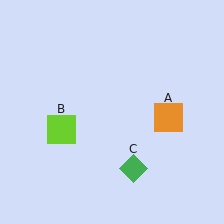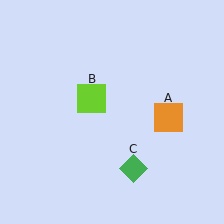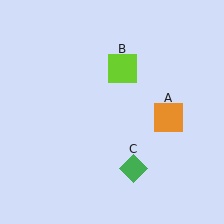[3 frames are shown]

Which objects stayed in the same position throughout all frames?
Orange square (object A) and green diamond (object C) remained stationary.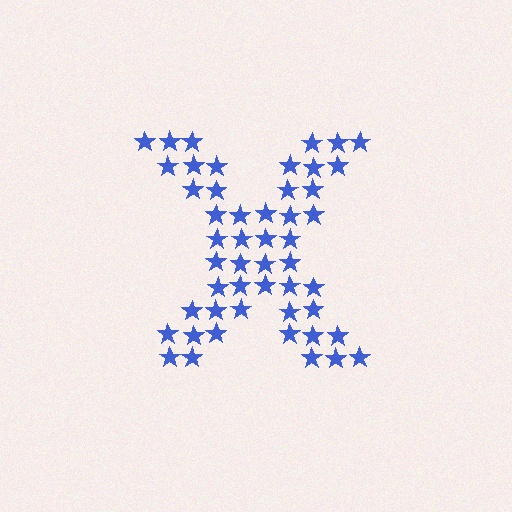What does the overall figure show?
The overall figure shows the letter X.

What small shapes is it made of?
It is made of small stars.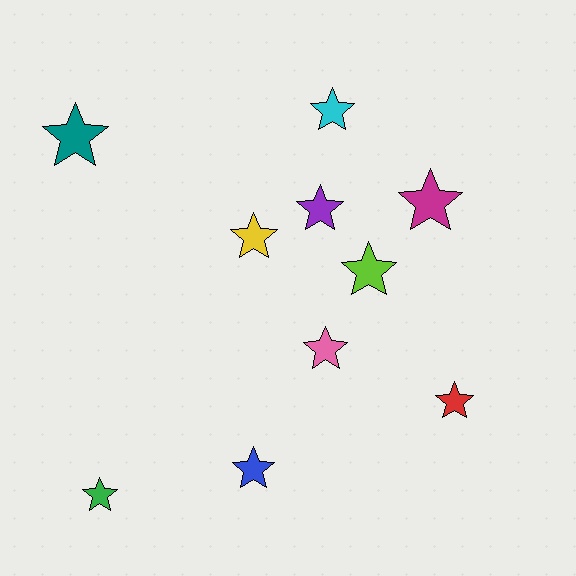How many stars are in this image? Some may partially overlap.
There are 10 stars.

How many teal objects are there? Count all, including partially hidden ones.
There is 1 teal object.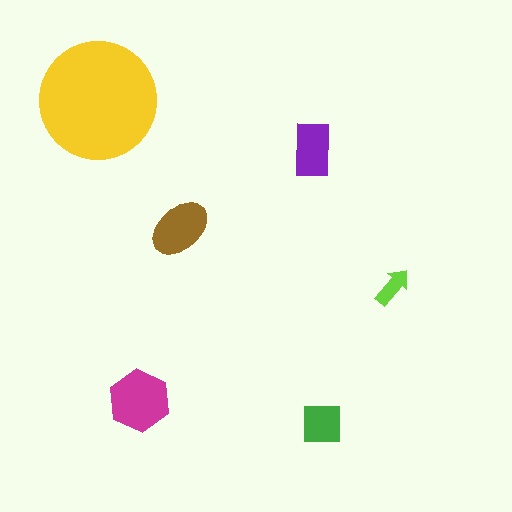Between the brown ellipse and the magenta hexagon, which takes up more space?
The magenta hexagon.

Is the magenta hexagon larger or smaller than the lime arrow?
Larger.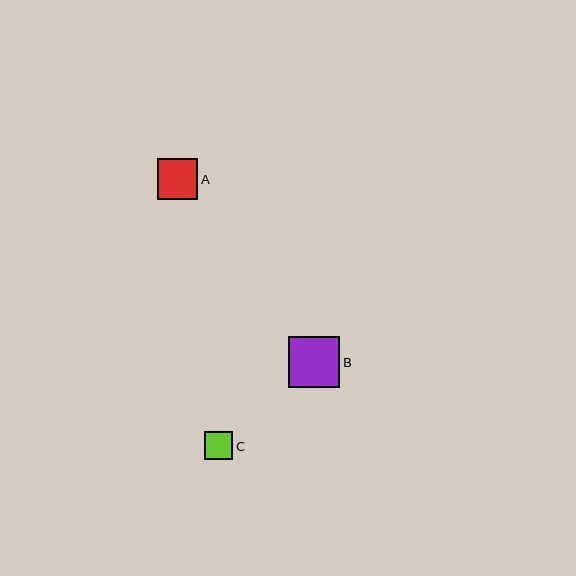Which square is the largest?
Square B is the largest with a size of approximately 51 pixels.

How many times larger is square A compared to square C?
Square A is approximately 1.4 times the size of square C.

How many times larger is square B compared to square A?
Square B is approximately 1.3 times the size of square A.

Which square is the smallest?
Square C is the smallest with a size of approximately 28 pixels.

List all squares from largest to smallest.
From largest to smallest: B, A, C.